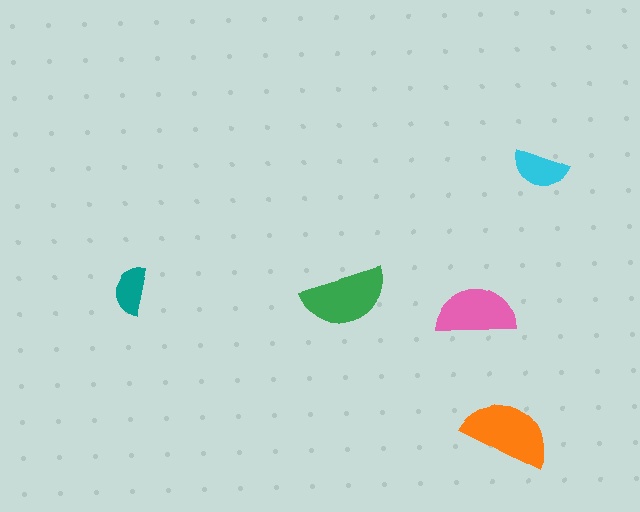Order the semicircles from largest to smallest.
the orange one, the green one, the pink one, the cyan one, the teal one.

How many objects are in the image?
There are 5 objects in the image.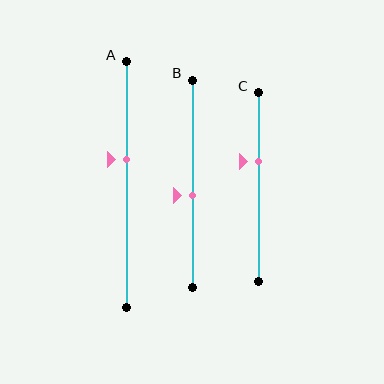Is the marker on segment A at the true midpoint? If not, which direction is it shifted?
No, the marker on segment A is shifted upward by about 10% of the segment length.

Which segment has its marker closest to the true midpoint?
Segment B has its marker closest to the true midpoint.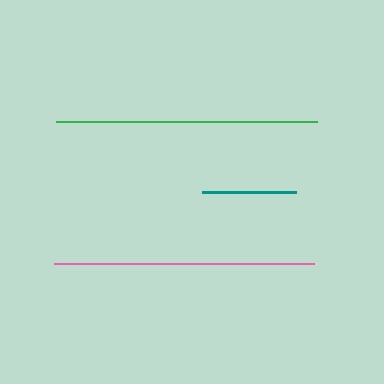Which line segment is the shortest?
The teal line is the shortest at approximately 94 pixels.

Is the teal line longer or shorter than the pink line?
The pink line is longer than the teal line.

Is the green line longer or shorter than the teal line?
The green line is longer than the teal line.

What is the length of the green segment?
The green segment is approximately 261 pixels long.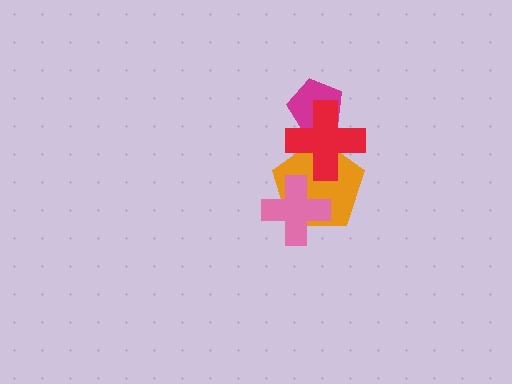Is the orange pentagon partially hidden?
Yes, it is partially covered by another shape.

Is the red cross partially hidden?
No, no other shape covers it.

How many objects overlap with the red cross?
2 objects overlap with the red cross.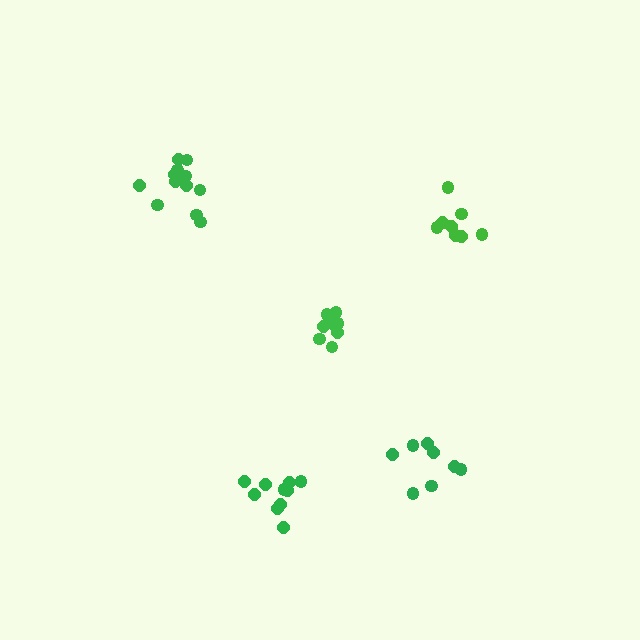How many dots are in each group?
Group 1: 8 dots, Group 2: 12 dots, Group 3: 10 dots, Group 4: 8 dots, Group 5: 8 dots (46 total).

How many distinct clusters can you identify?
There are 5 distinct clusters.